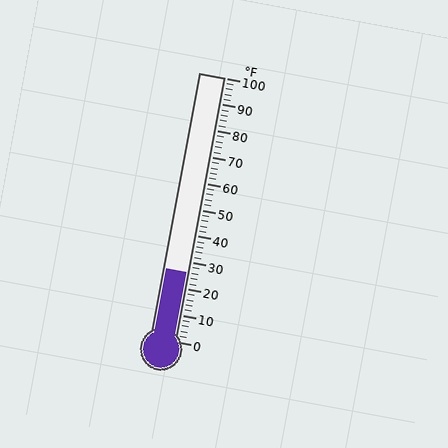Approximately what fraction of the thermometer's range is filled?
The thermometer is filled to approximately 25% of its range.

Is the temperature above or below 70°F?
The temperature is below 70°F.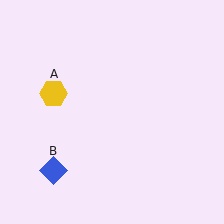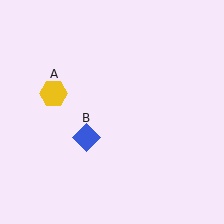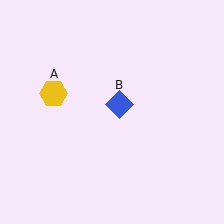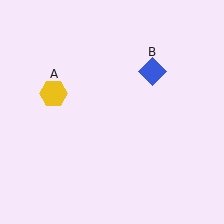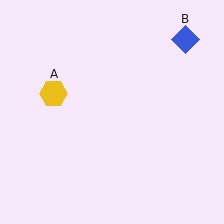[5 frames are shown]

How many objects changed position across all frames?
1 object changed position: blue diamond (object B).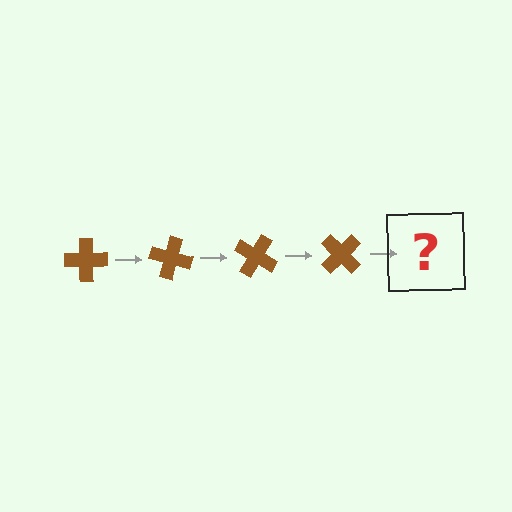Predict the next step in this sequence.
The next step is a brown cross rotated 60 degrees.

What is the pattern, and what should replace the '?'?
The pattern is that the cross rotates 15 degrees each step. The '?' should be a brown cross rotated 60 degrees.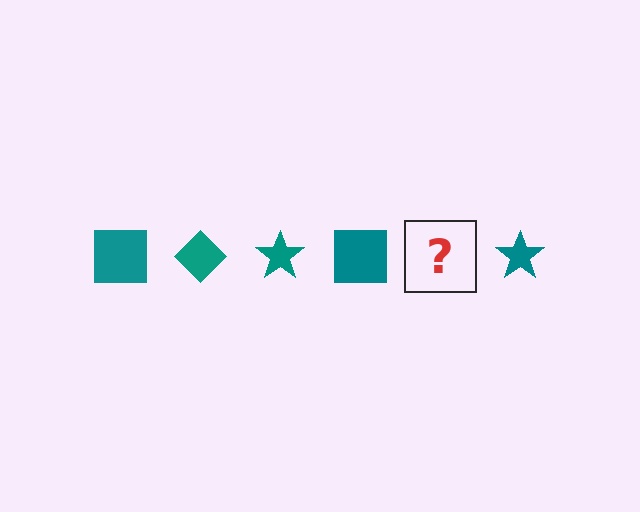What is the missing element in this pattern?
The missing element is a teal diamond.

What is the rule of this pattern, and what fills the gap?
The rule is that the pattern cycles through square, diamond, star shapes in teal. The gap should be filled with a teal diamond.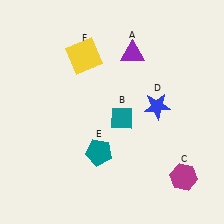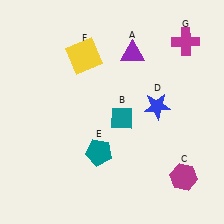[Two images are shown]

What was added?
A magenta cross (G) was added in Image 2.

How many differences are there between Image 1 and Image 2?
There is 1 difference between the two images.